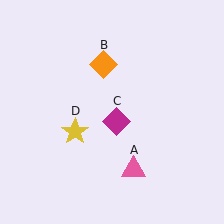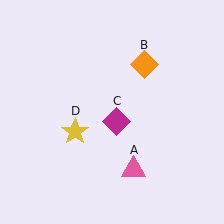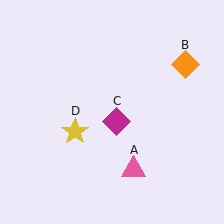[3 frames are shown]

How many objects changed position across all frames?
1 object changed position: orange diamond (object B).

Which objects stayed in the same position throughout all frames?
Pink triangle (object A) and magenta diamond (object C) and yellow star (object D) remained stationary.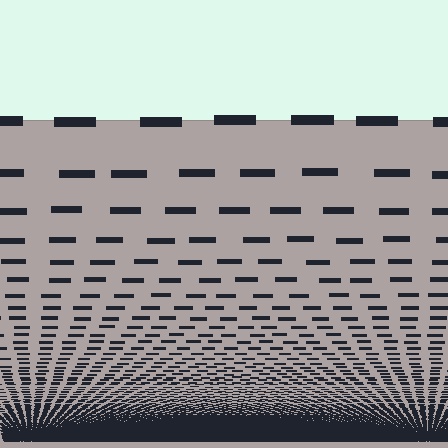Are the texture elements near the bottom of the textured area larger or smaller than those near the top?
Smaller. The gradient is inverted — elements near the bottom are smaller and denser.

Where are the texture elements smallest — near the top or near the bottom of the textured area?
Near the bottom.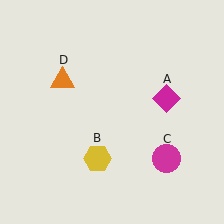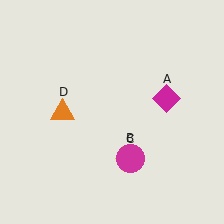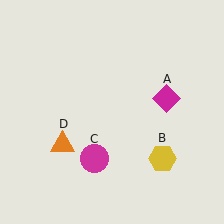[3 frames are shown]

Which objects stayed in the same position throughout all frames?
Magenta diamond (object A) remained stationary.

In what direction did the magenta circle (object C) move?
The magenta circle (object C) moved left.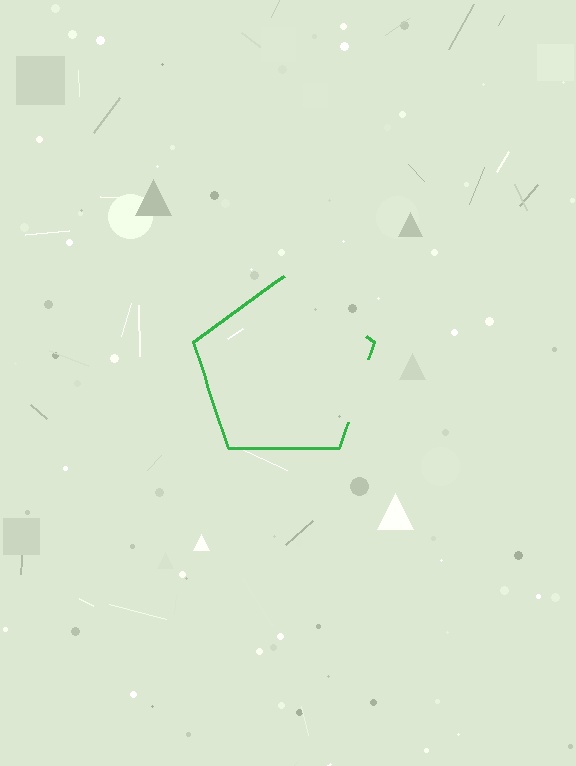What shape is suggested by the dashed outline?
The dashed outline suggests a pentagon.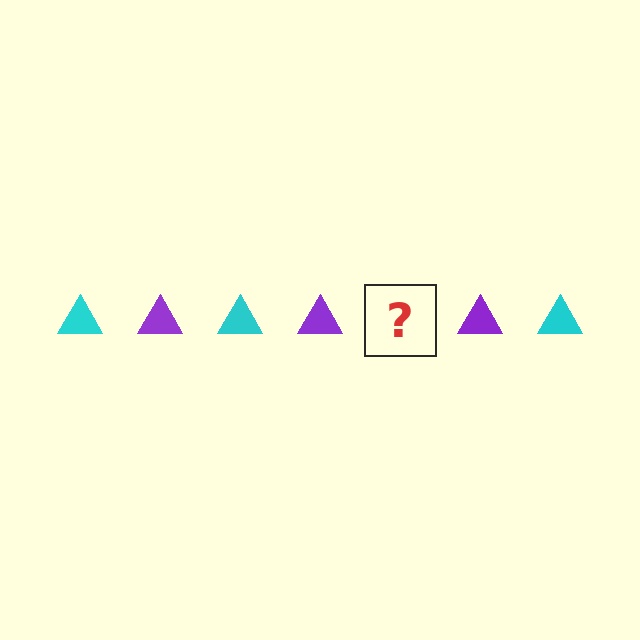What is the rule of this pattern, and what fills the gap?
The rule is that the pattern cycles through cyan, purple triangles. The gap should be filled with a cyan triangle.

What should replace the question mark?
The question mark should be replaced with a cyan triangle.